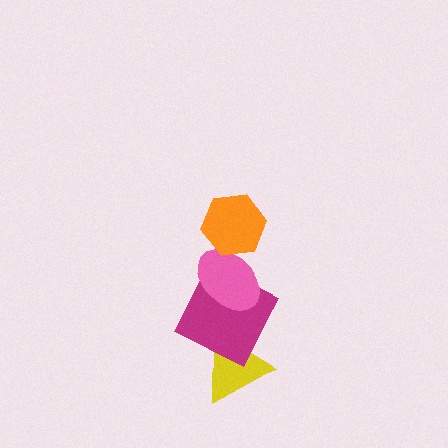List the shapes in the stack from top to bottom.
From top to bottom: the orange hexagon, the pink ellipse, the magenta square, the yellow triangle.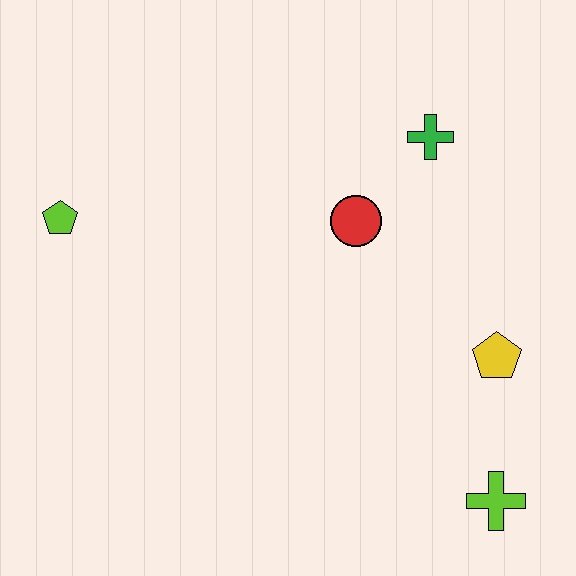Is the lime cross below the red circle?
Yes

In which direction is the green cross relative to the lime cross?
The green cross is above the lime cross.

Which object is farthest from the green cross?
The lime pentagon is farthest from the green cross.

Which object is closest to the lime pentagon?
The red circle is closest to the lime pentagon.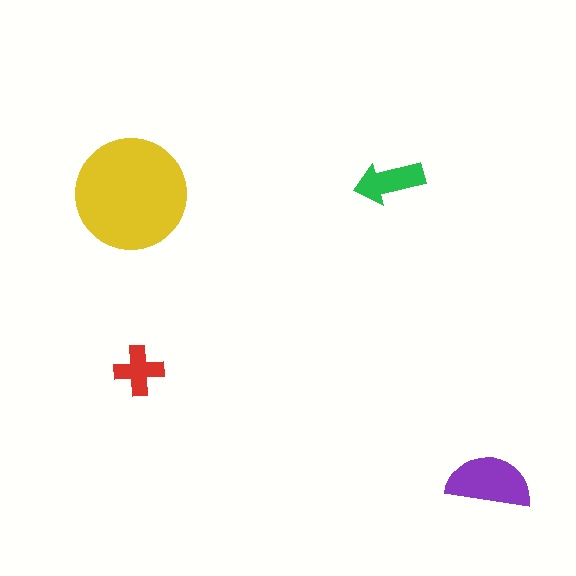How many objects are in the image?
There are 4 objects in the image.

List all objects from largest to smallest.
The yellow circle, the purple semicircle, the green arrow, the red cross.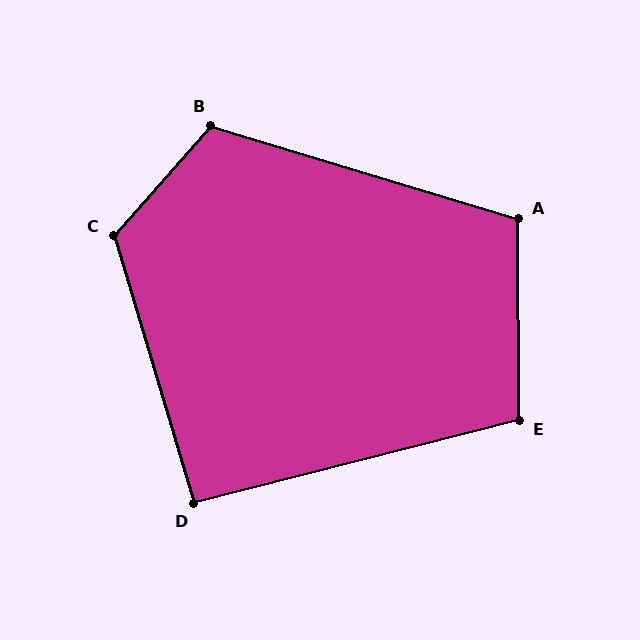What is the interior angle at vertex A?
Approximately 107 degrees (obtuse).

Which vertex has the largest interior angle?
C, at approximately 122 degrees.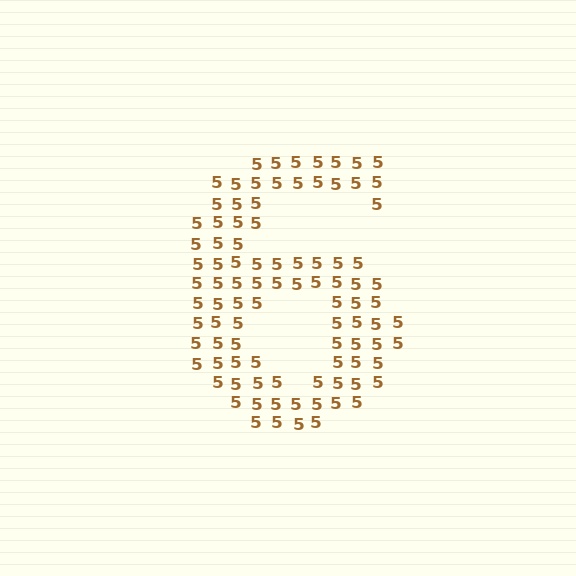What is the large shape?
The large shape is the digit 6.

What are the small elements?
The small elements are digit 5's.